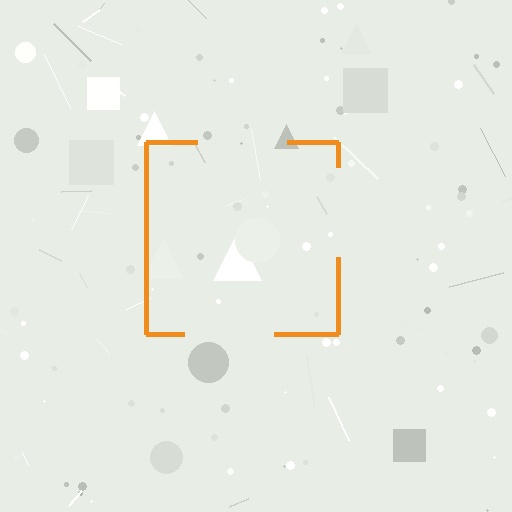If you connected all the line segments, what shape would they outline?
They would outline a square.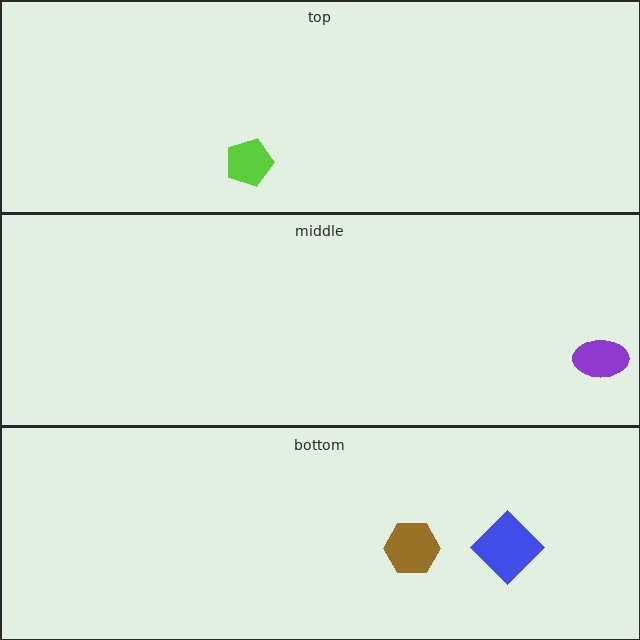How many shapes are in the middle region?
1.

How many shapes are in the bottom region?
2.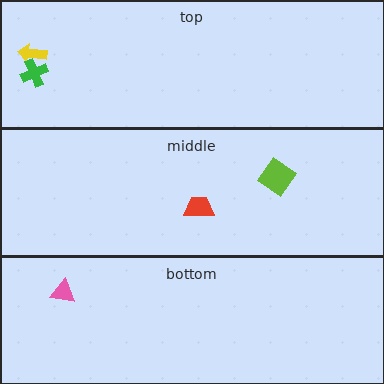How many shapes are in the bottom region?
1.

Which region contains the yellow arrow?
The top region.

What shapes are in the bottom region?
The pink triangle.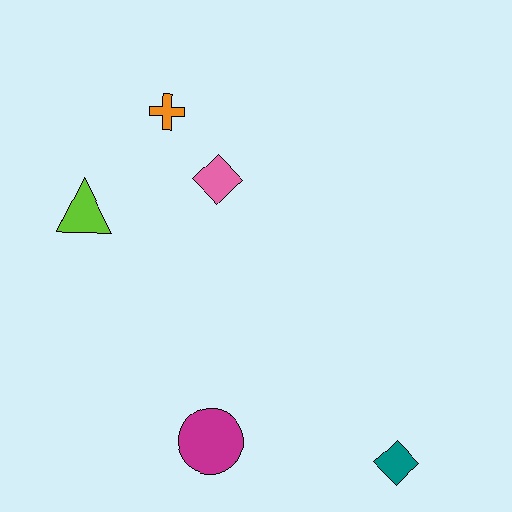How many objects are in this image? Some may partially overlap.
There are 5 objects.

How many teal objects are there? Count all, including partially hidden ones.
There is 1 teal object.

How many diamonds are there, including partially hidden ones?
There are 2 diamonds.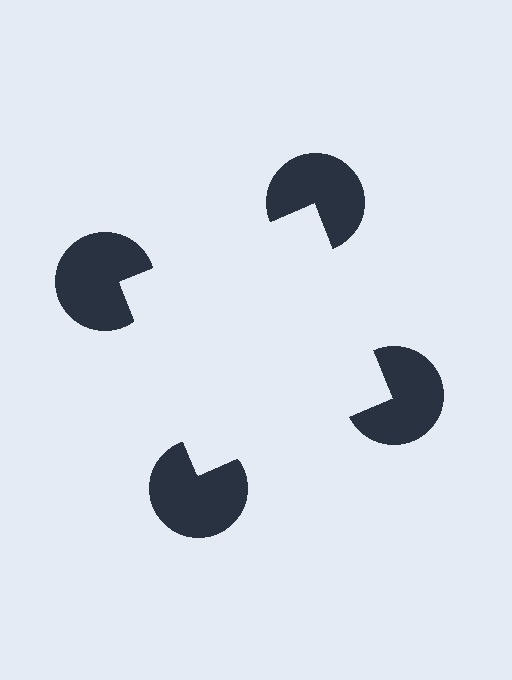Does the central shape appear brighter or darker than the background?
It typically appears slightly brighter than the background, even though no actual brightness change is drawn.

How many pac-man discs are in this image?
There are 4 — one at each vertex of the illusory square.